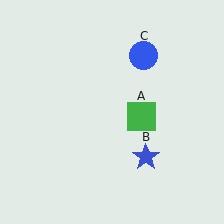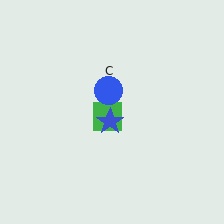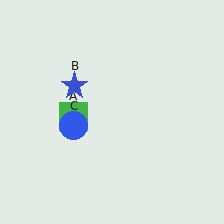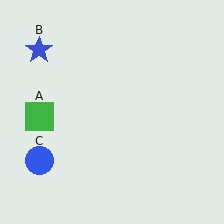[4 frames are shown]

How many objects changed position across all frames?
3 objects changed position: green square (object A), blue star (object B), blue circle (object C).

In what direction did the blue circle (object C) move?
The blue circle (object C) moved down and to the left.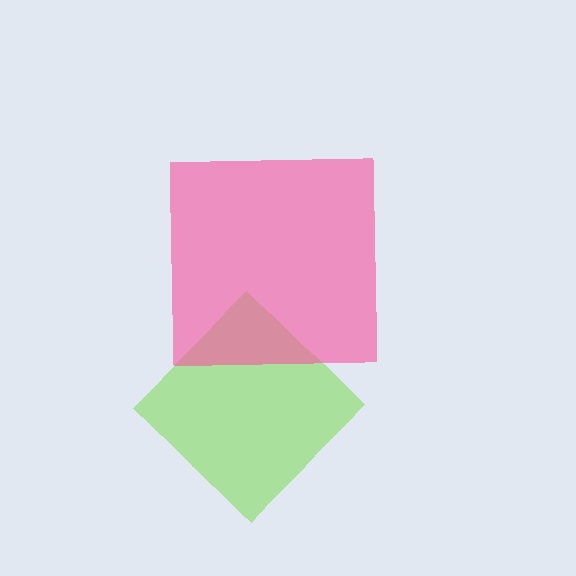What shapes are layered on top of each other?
The layered shapes are: a lime diamond, a pink square.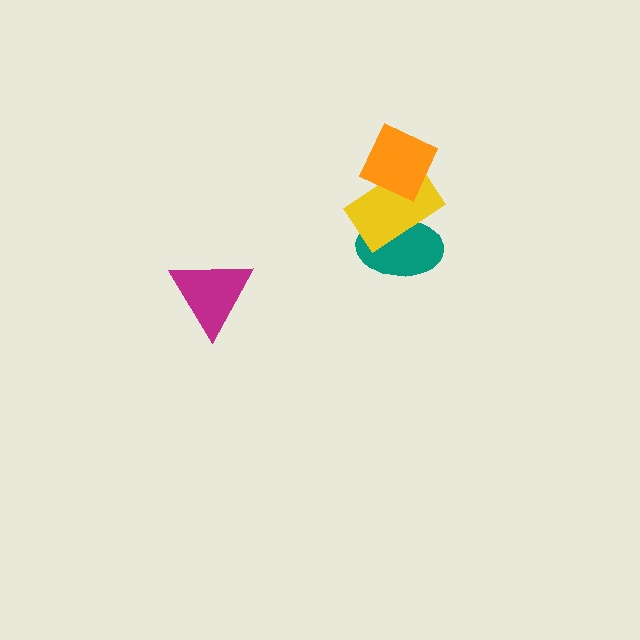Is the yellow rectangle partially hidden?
Yes, it is partially covered by another shape.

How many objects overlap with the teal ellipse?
1 object overlaps with the teal ellipse.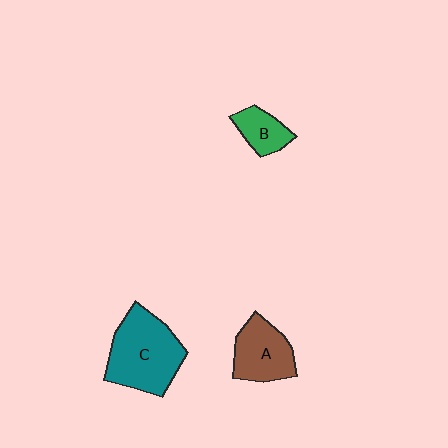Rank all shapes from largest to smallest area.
From largest to smallest: C (teal), A (brown), B (green).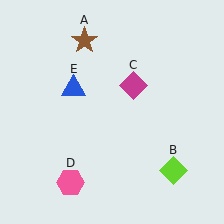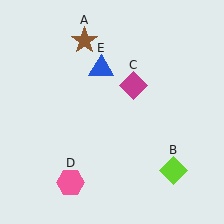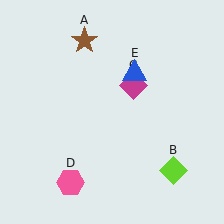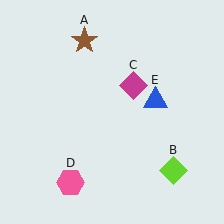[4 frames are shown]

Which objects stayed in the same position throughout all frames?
Brown star (object A) and lime diamond (object B) and magenta diamond (object C) and pink hexagon (object D) remained stationary.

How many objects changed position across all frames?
1 object changed position: blue triangle (object E).